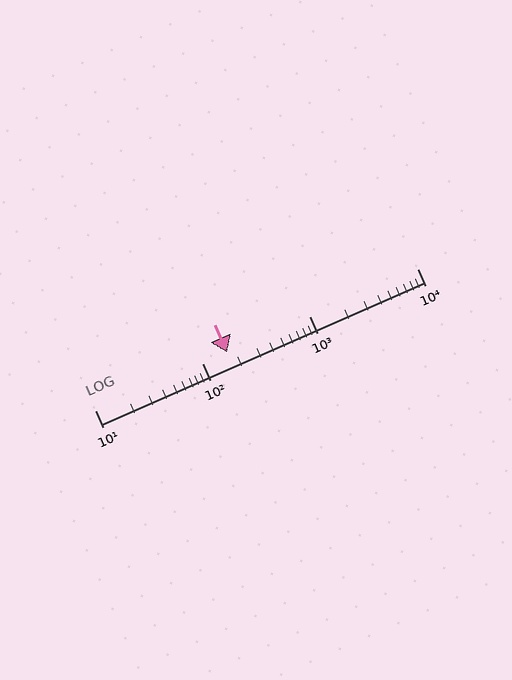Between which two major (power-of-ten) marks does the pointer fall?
The pointer is between 100 and 1000.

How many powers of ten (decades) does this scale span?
The scale spans 3 decades, from 10 to 10000.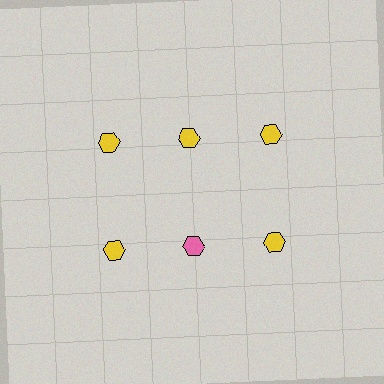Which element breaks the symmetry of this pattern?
The pink hexagon in the second row, second from left column breaks the symmetry. All other shapes are yellow hexagons.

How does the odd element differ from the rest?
It has a different color: pink instead of yellow.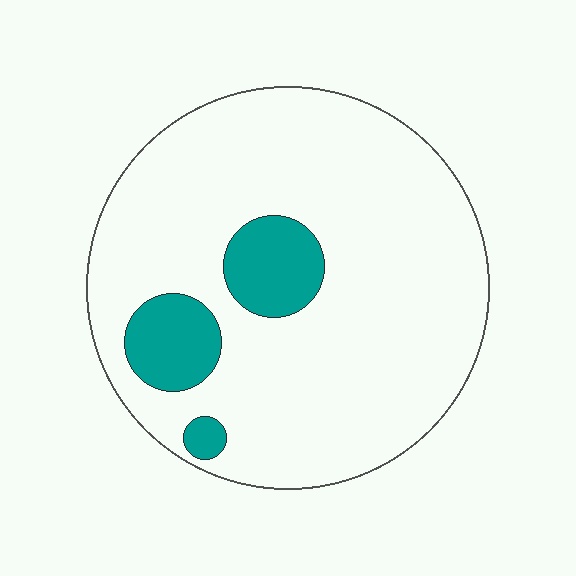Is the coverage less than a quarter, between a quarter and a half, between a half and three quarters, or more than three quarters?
Less than a quarter.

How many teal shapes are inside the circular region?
3.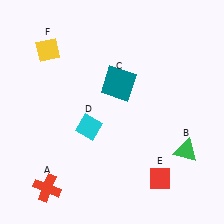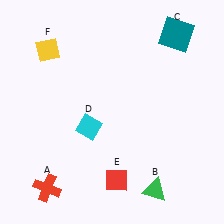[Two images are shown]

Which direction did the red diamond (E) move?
The red diamond (E) moved left.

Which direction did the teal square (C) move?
The teal square (C) moved right.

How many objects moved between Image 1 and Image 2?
3 objects moved between the two images.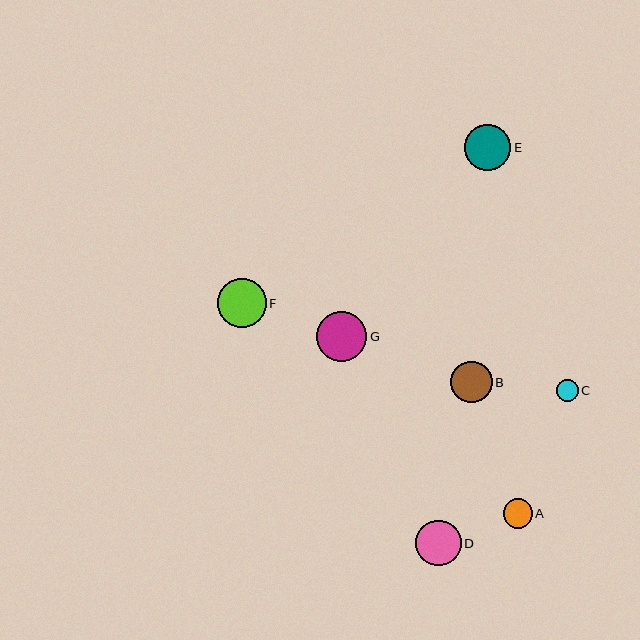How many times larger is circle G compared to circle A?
Circle G is approximately 1.7 times the size of circle A.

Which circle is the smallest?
Circle C is the smallest with a size of approximately 22 pixels.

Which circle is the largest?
Circle G is the largest with a size of approximately 50 pixels.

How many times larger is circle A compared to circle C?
Circle A is approximately 1.4 times the size of circle C.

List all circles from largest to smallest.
From largest to smallest: G, F, E, D, B, A, C.